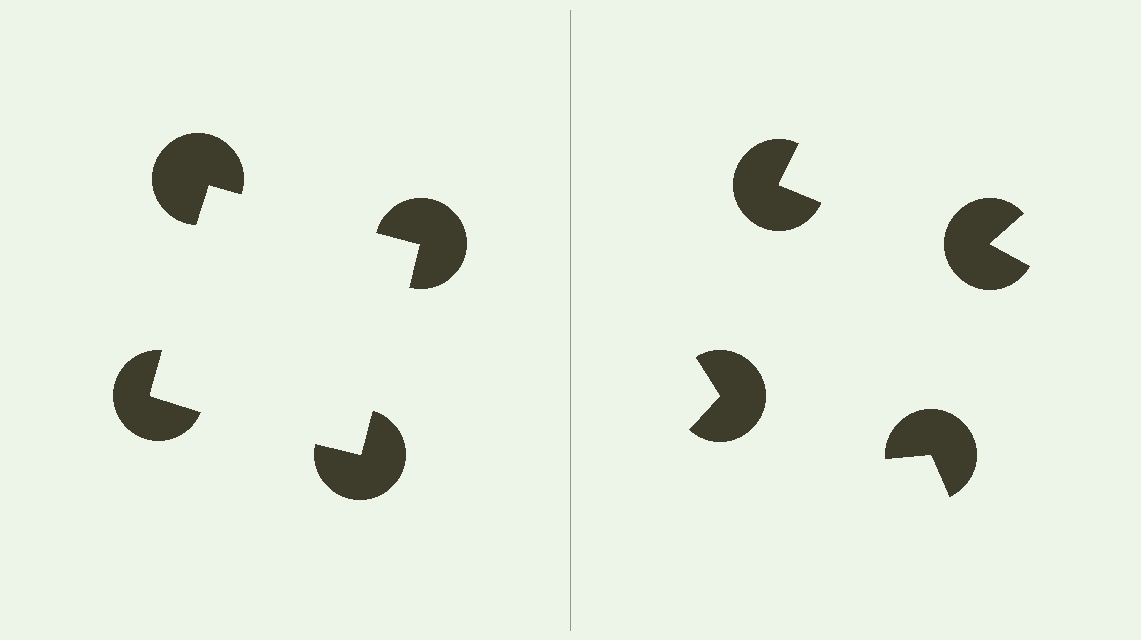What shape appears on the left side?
An illusory square.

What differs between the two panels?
The pac-man discs are positioned identically on both sides; only the wedge orientations differ. On the left they align to a square; on the right they are misaligned.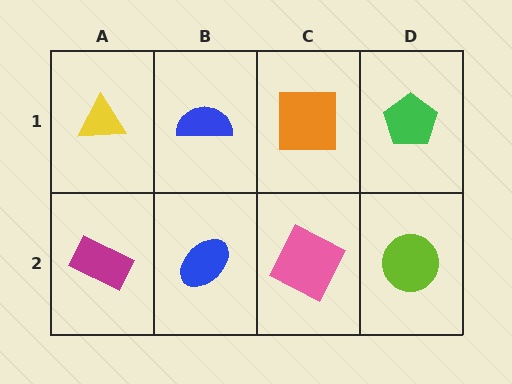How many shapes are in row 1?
4 shapes.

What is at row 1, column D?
A green pentagon.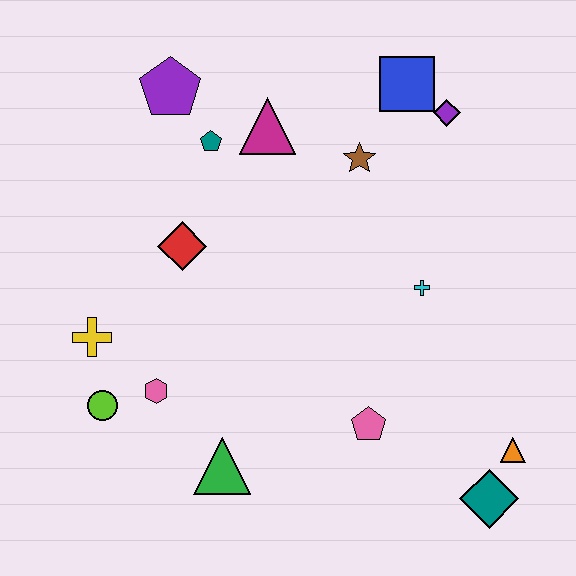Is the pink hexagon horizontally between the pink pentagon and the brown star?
No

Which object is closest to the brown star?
The blue square is closest to the brown star.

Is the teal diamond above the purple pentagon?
No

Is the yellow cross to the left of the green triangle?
Yes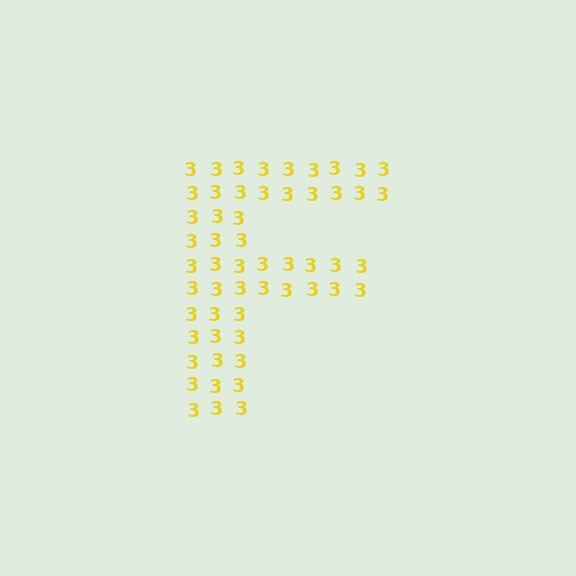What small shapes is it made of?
It is made of small digit 3's.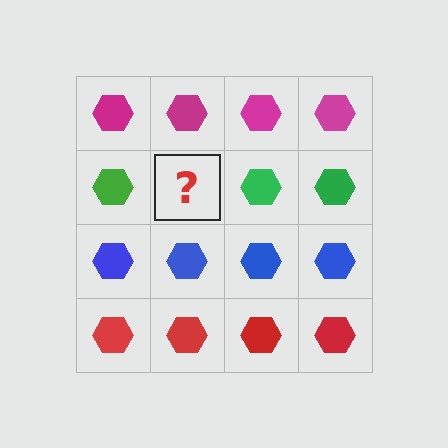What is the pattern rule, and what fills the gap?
The rule is that each row has a consistent color. The gap should be filled with a green hexagon.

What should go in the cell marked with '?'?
The missing cell should contain a green hexagon.